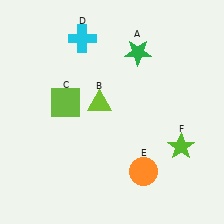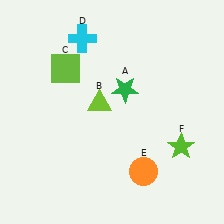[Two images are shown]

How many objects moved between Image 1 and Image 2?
2 objects moved between the two images.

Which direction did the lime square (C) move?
The lime square (C) moved up.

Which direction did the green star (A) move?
The green star (A) moved down.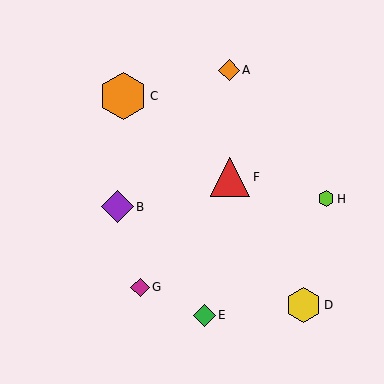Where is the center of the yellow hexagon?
The center of the yellow hexagon is at (303, 305).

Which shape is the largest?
The orange hexagon (labeled C) is the largest.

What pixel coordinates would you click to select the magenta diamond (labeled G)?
Click at (140, 287) to select the magenta diamond G.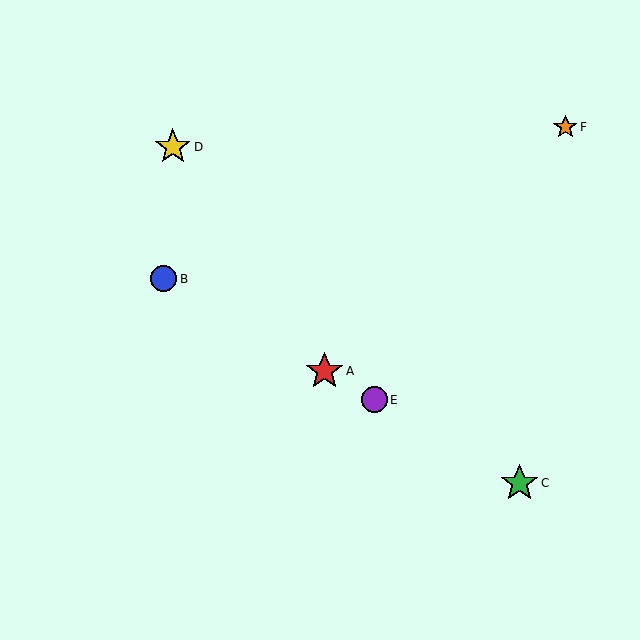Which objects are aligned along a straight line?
Objects A, B, C, E are aligned along a straight line.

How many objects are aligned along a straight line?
4 objects (A, B, C, E) are aligned along a straight line.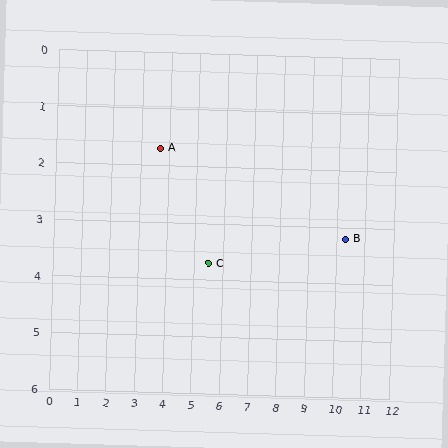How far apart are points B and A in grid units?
Points B and A are about 6.8 grid units apart.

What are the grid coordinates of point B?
Point B is at approximately (10.3, 3.2).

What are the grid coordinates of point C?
Point C is at approximately (5.5, 3.7).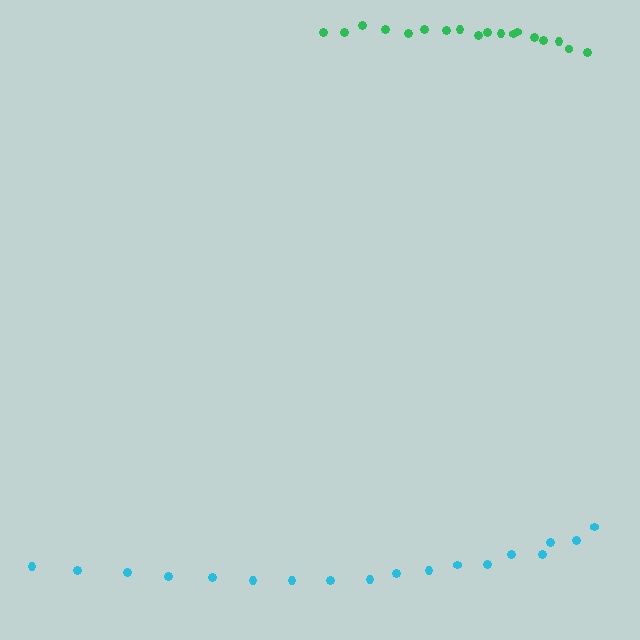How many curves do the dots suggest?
There are 2 distinct paths.